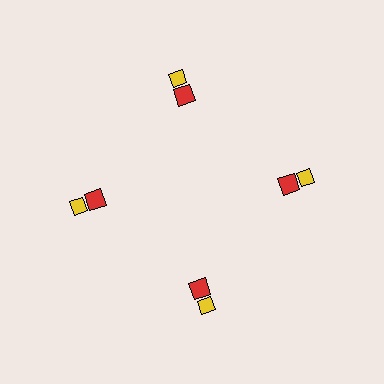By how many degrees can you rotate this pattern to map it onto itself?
The pattern maps onto itself every 90 degrees of rotation.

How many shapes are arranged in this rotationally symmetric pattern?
There are 8 shapes, arranged in 4 groups of 2.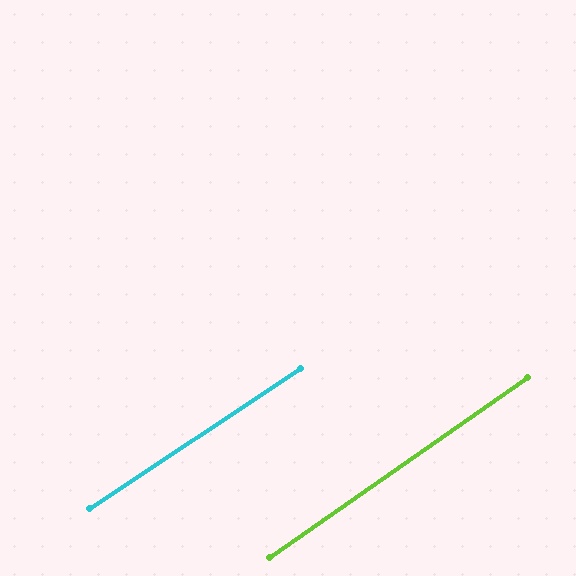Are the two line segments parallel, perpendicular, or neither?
Parallel — their directions differ by only 1.4°.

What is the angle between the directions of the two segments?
Approximately 1 degree.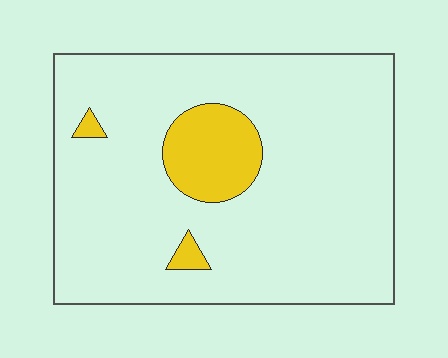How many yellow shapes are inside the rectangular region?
3.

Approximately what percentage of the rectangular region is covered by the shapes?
Approximately 10%.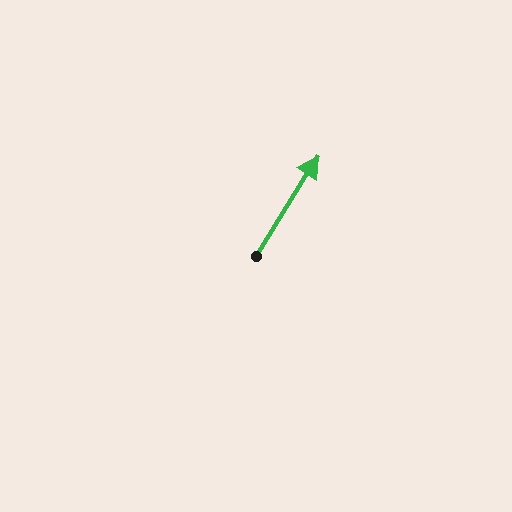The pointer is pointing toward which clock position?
Roughly 1 o'clock.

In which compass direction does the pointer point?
Northeast.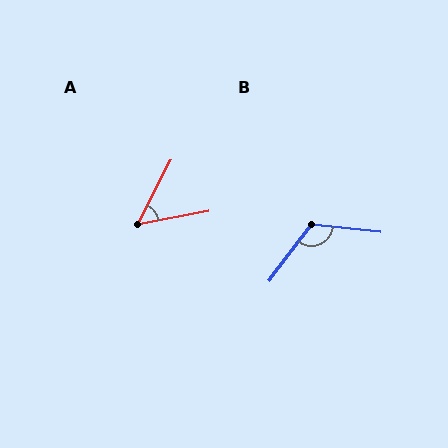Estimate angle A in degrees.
Approximately 52 degrees.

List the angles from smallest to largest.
A (52°), B (121°).